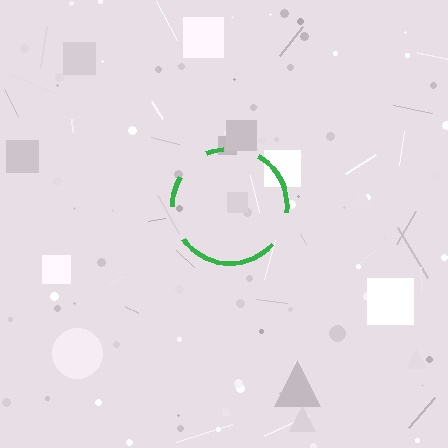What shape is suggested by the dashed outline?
The dashed outline suggests a circle.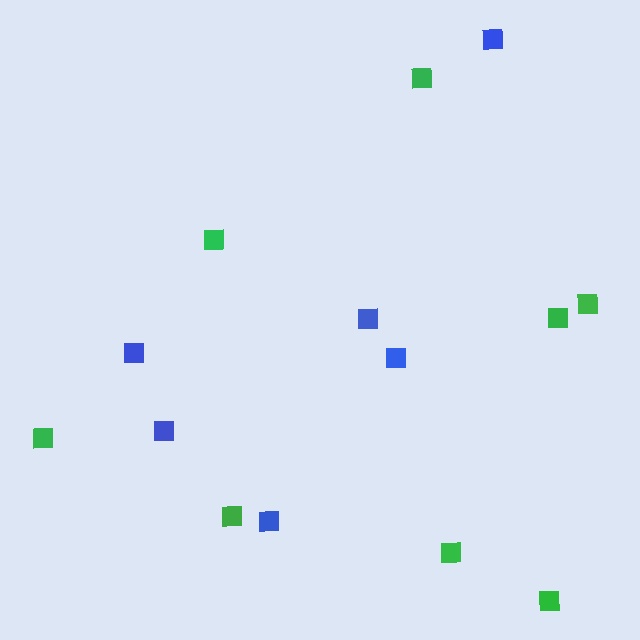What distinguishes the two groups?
There are 2 groups: one group of green squares (8) and one group of blue squares (6).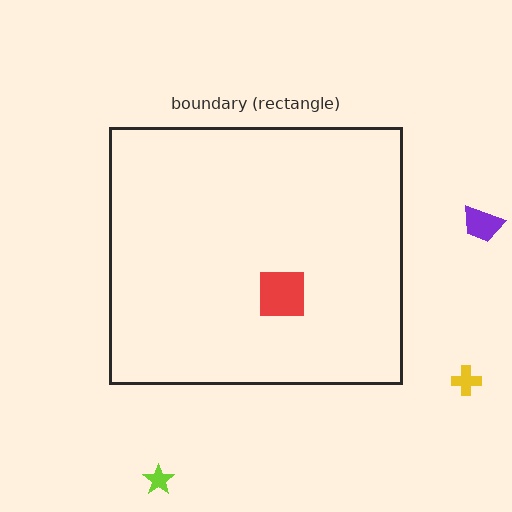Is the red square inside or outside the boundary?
Inside.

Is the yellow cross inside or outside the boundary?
Outside.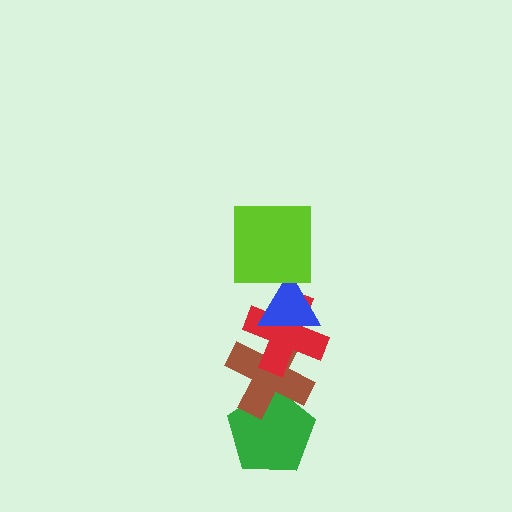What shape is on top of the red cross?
The blue triangle is on top of the red cross.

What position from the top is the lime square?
The lime square is 1st from the top.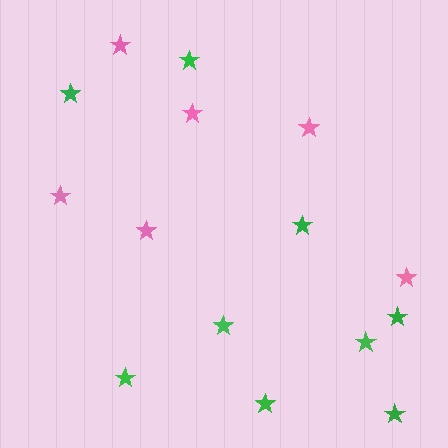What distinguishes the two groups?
There are 2 groups: one group of green stars (9) and one group of pink stars (6).